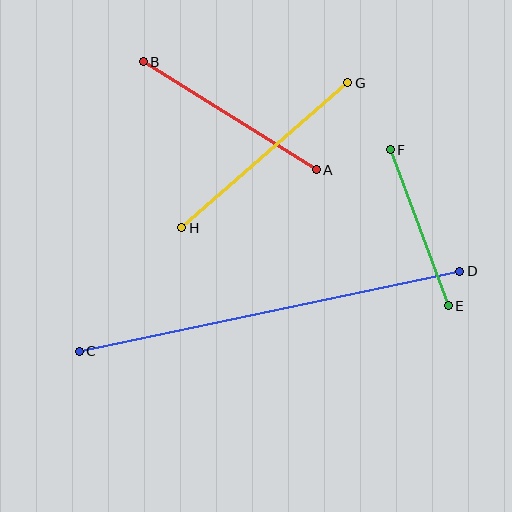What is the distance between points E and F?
The distance is approximately 167 pixels.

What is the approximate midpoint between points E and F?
The midpoint is at approximately (419, 228) pixels.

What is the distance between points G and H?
The distance is approximately 220 pixels.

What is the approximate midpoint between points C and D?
The midpoint is at approximately (270, 311) pixels.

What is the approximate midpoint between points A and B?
The midpoint is at approximately (230, 116) pixels.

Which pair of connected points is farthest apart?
Points C and D are farthest apart.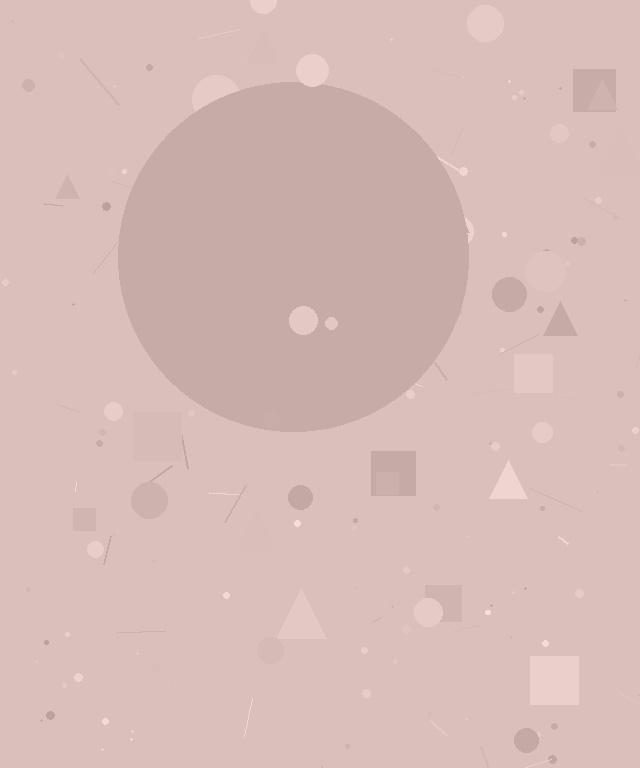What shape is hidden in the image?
A circle is hidden in the image.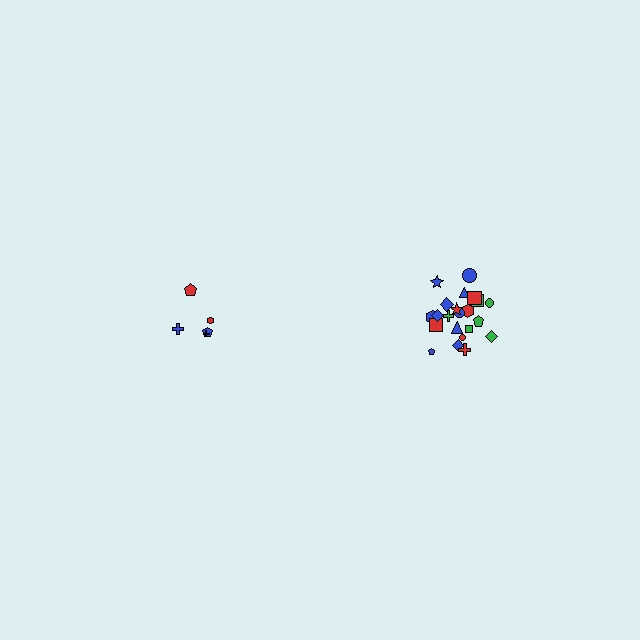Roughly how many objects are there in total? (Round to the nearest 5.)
Roughly 25 objects in total.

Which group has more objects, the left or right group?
The right group.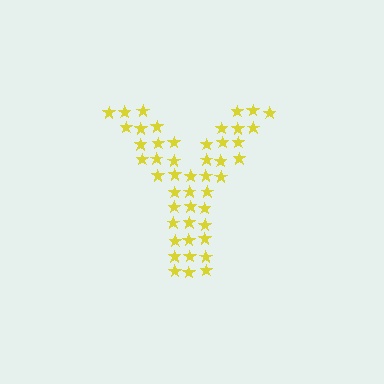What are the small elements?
The small elements are stars.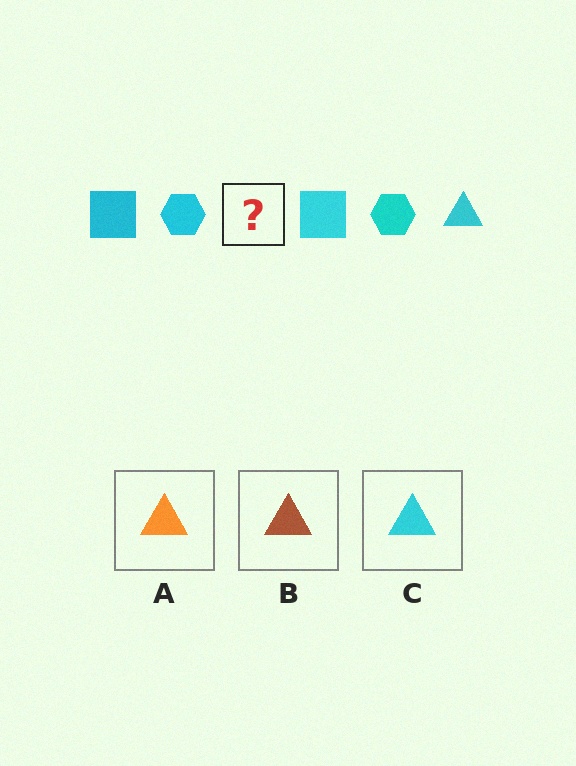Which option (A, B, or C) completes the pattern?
C.